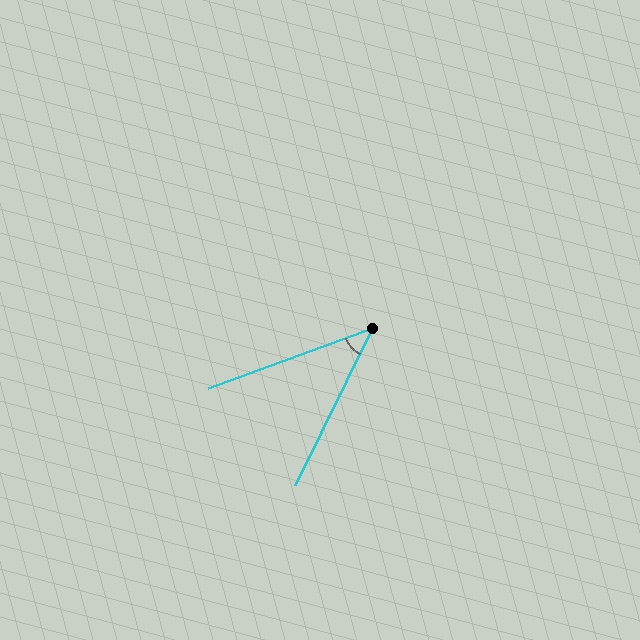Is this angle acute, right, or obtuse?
It is acute.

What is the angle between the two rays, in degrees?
Approximately 44 degrees.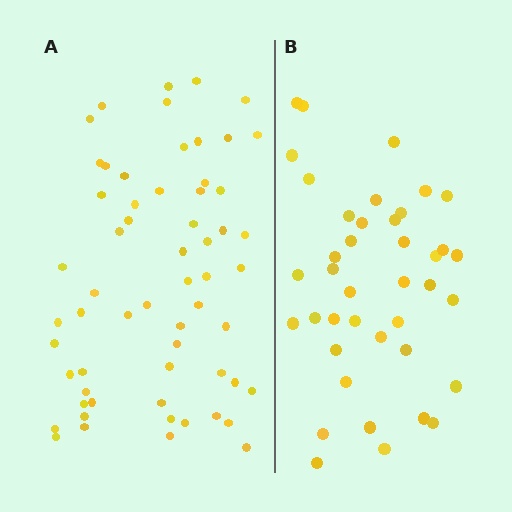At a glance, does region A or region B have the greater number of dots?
Region A (the left region) has more dots.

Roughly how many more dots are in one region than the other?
Region A has approximately 20 more dots than region B.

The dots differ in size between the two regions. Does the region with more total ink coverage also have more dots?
No. Region B has more total ink coverage because its dots are larger, but region A actually contains more individual dots. Total area can be misleading — the number of items is what matters here.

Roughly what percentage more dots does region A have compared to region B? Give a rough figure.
About 50% more.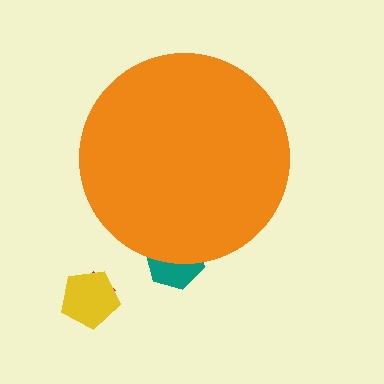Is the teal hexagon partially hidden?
Yes, the teal hexagon is partially hidden behind the orange circle.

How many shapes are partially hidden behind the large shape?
1 shape is partially hidden.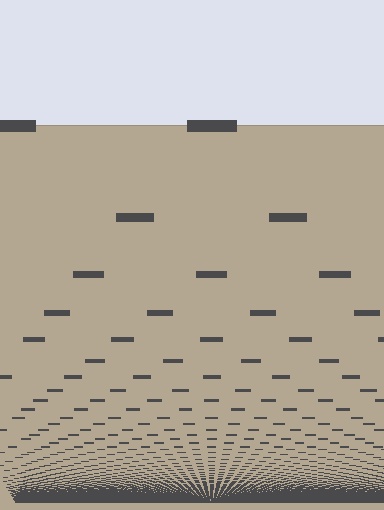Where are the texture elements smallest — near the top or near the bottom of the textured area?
Near the bottom.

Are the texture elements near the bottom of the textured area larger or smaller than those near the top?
Smaller. The gradient is inverted — elements near the bottom are smaller and denser.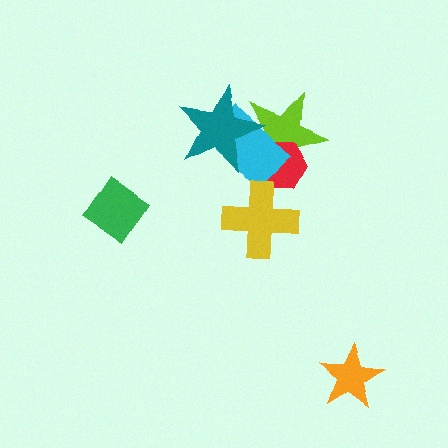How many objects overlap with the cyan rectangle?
3 objects overlap with the cyan rectangle.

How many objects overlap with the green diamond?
0 objects overlap with the green diamond.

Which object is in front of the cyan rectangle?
The teal star is in front of the cyan rectangle.